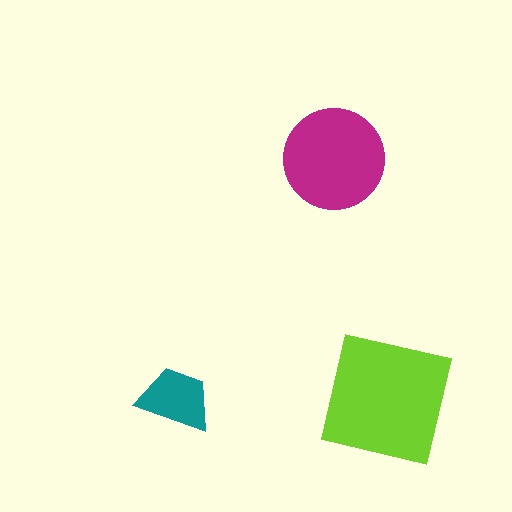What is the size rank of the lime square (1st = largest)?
1st.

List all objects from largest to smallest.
The lime square, the magenta circle, the teal trapezoid.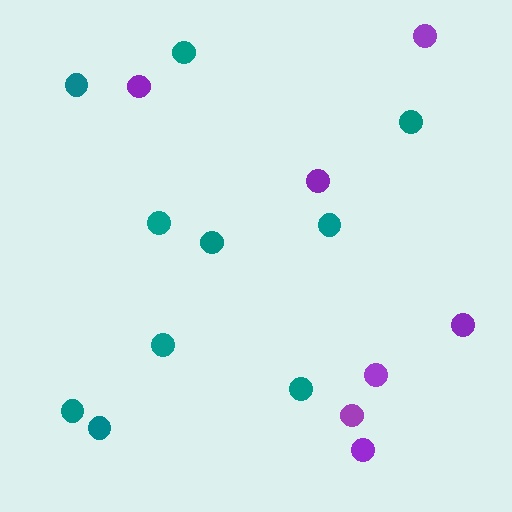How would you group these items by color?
There are 2 groups: one group of purple circles (7) and one group of teal circles (10).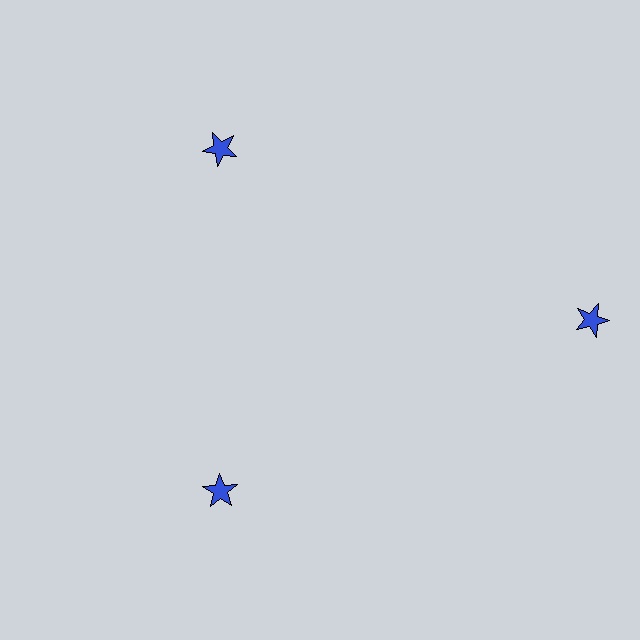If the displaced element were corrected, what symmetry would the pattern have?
It would have 3-fold rotational symmetry — the pattern would map onto itself every 120 degrees.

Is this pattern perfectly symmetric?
No. The 3 blue stars are arranged in a ring, but one element near the 3 o'clock position is pushed outward from the center, breaking the 3-fold rotational symmetry.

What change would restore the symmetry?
The symmetry would be restored by moving it inward, back onto the ring so that all 3 stars sit at equal angles and equal distance from the center.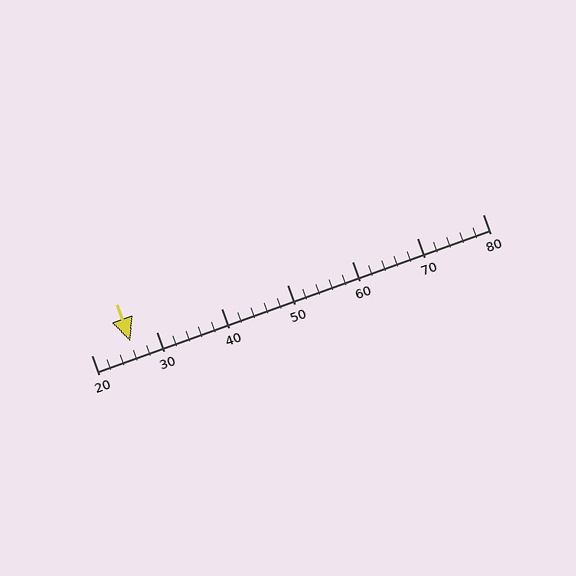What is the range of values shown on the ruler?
The ruler shows values from 20 to 80.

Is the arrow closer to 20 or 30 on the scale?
The arrow is closer to 30.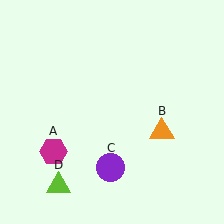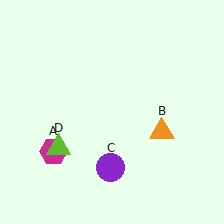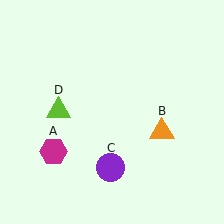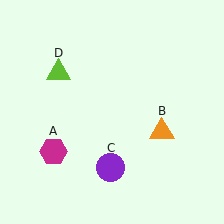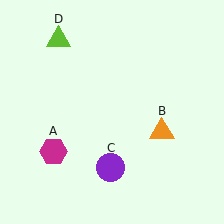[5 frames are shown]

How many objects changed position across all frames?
1 object changed position: lime triangle (object D).